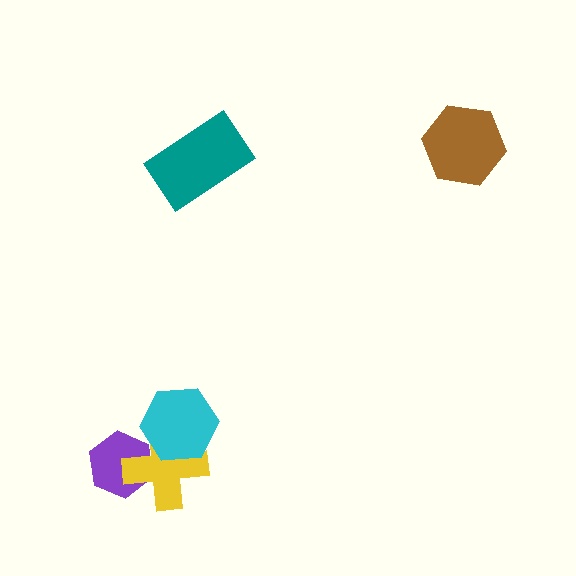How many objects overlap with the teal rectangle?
0 objects overlap with the teal rectangle.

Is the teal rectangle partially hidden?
No, no other shape covers it.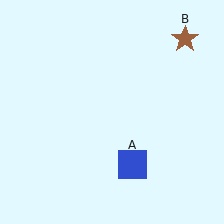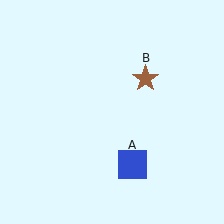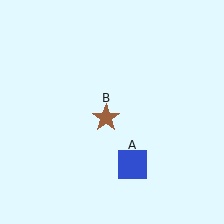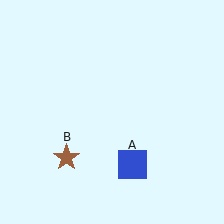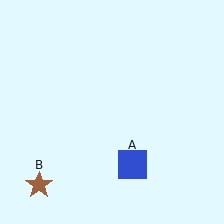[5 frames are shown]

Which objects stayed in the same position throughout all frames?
Blue square (object A) remained stationary.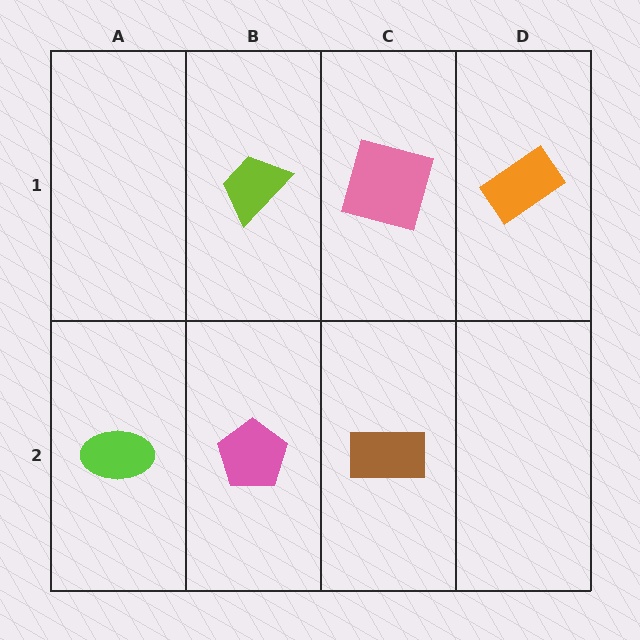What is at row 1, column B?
A lime trapezoid.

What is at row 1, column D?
An orange rectangle.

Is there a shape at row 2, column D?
No, that cell is empty.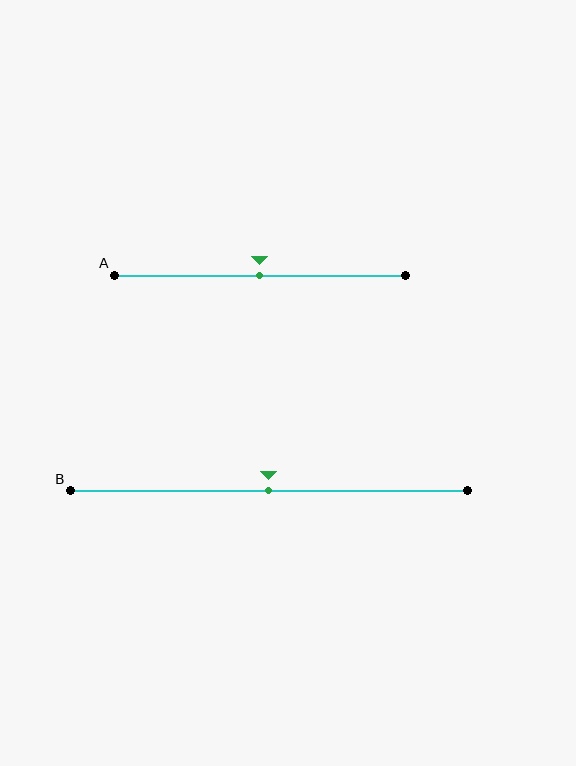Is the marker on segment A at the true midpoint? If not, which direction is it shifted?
Yes, the marker on segment A is at the true midpoint.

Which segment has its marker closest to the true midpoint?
Segment A has its marker closest to the true midpoint.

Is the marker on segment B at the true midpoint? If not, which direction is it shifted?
Yes, the marker on segment B is at the true midpoint.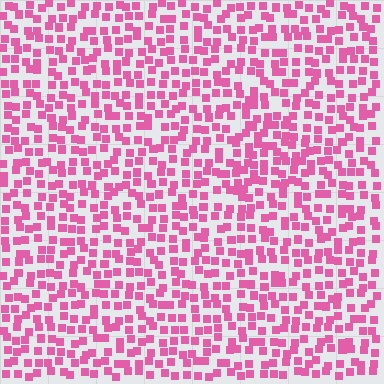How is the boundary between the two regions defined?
The boundary is defined by a change in element density (approximately 1.4x ratio). All elements are the same color, size, and shape.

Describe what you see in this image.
The image contains small pink elements arranged at two different densities. A triangle-shaped region is visible where the elements are more densely packed than the surrounding area.